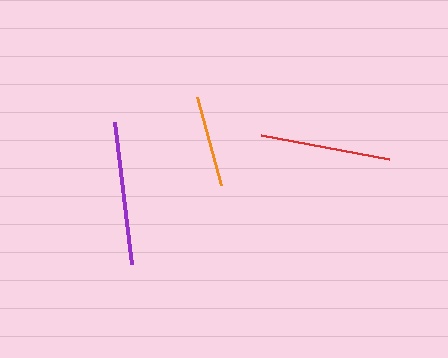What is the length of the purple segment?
The purple segment is approximately 144 pixels long.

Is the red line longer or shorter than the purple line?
The purple line is longer than the red line.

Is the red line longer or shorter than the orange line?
The red line is longer than the orange line.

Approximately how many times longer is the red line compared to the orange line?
The red line is approximately 1.4 times the length of the orange line.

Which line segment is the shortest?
The orange line is the shortest at approximately 92 pixels.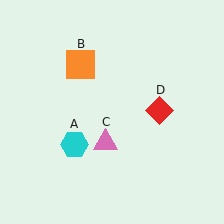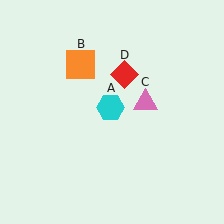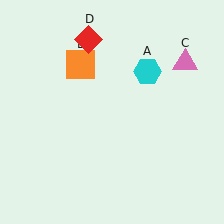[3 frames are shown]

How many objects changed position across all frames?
3 objects changed position: cyan hexagon (object A), pink triangle (object C), red diamond (object D).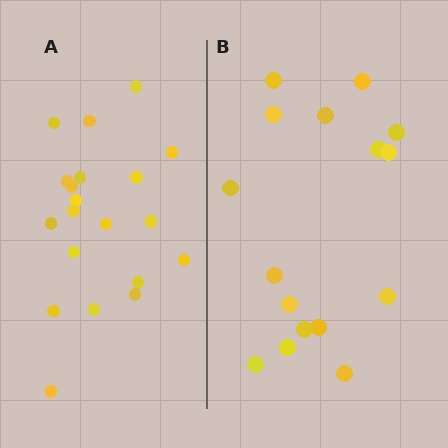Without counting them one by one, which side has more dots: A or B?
Region A (the left region) has more dots.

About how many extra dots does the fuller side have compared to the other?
Region A has about 4 more dots than region B.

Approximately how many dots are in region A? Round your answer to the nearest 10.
About 20 dots.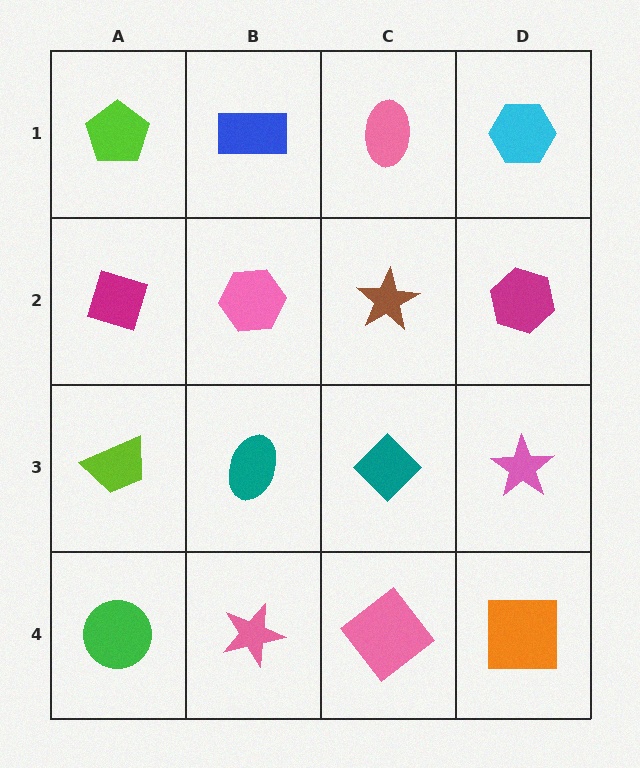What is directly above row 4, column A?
A lime trapezoid.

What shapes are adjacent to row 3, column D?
A magenta hexagon (row 2, column D), an orange square (row 4, column D), a teal diamond (row 3, column C).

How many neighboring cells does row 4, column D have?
2.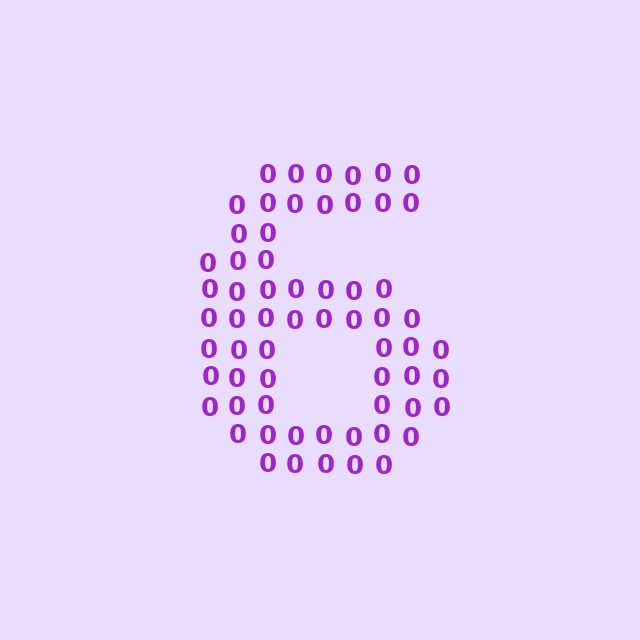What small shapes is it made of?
It is made of small digit 0's.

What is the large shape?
The large shape is the digit 6.